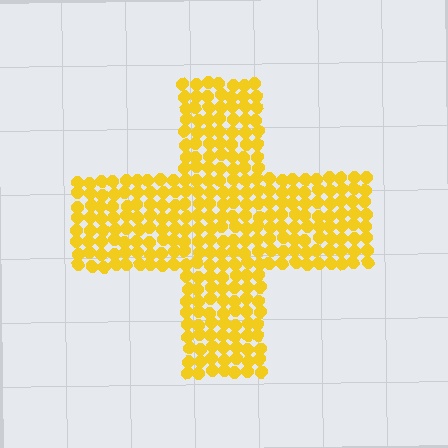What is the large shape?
The large shape is a cross.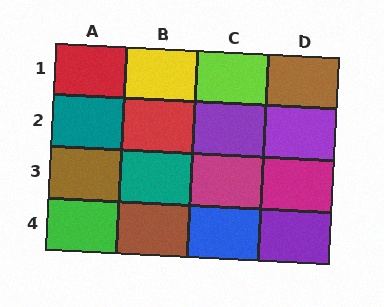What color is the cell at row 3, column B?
Teal.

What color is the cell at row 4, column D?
Purple.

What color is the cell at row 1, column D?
Brown.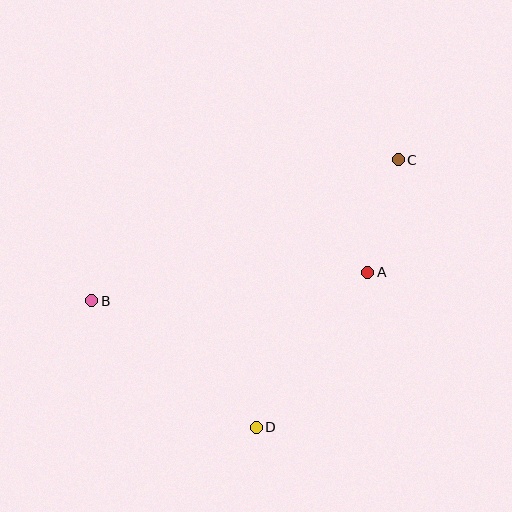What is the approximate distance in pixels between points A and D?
The distance between A and D is approximately 191 pixels.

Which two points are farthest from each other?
Points B and C are farthest from each other.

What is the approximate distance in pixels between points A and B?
The distance between A and B is approximately 278 pixels.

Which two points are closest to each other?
Points A and C are closest to each other.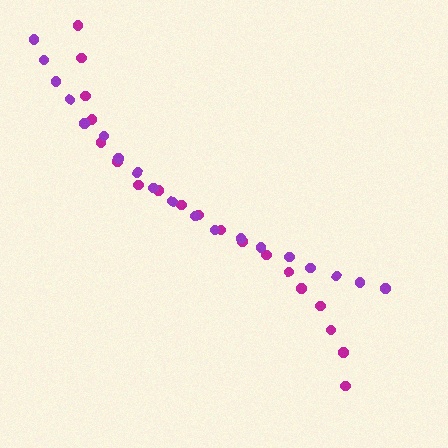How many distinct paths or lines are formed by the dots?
There are 2 distinct paths.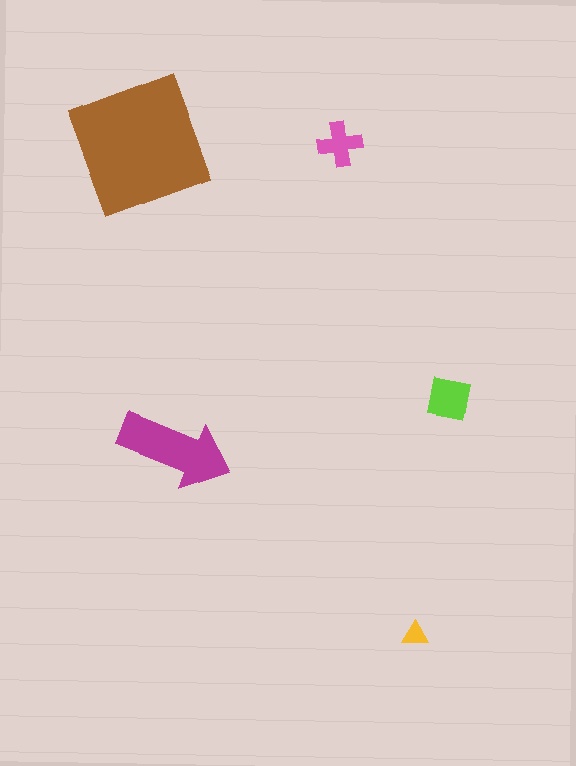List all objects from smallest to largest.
The yellow triangle, the pink cross, the lime square, the magenta arrow, the brown square.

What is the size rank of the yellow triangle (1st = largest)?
5th.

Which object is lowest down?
The yellow triangle is bottommost.